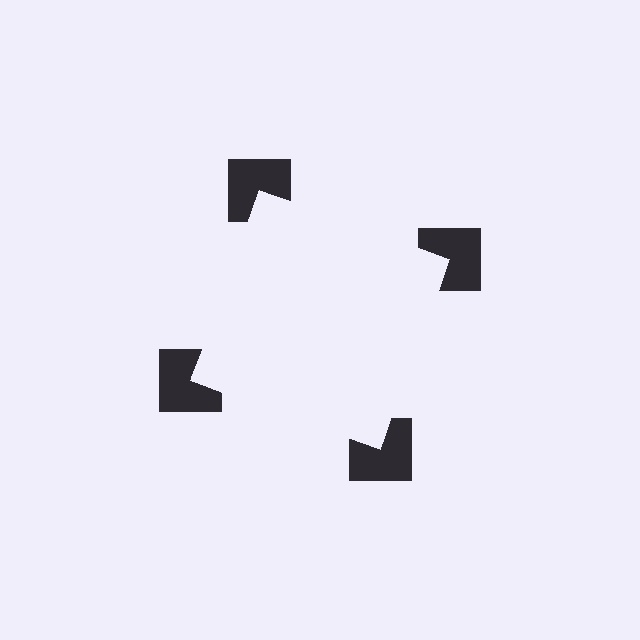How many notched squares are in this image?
There are 4 — one at each vertex of the illusory square.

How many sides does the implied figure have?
4 sides.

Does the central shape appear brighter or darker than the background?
It typically appears slightly brighter than the background, even though no actual brightness change is drawn.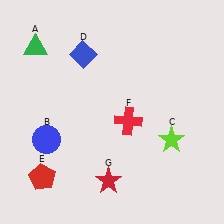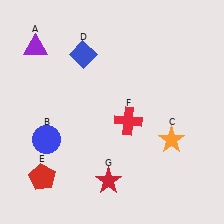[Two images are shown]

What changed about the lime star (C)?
In Image 1, C is lime. In Image 2, it changed to orange.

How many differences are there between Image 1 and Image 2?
There are 2 differences between the two images.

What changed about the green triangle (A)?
In Image 1, A is green. In Image 2, it changed to purple.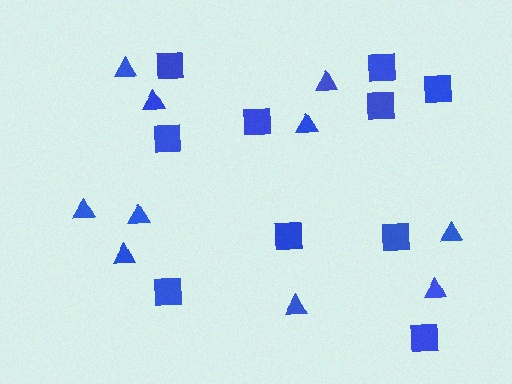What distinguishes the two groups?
There are 2 groups: one group of triangles (10) and one group of squares (10).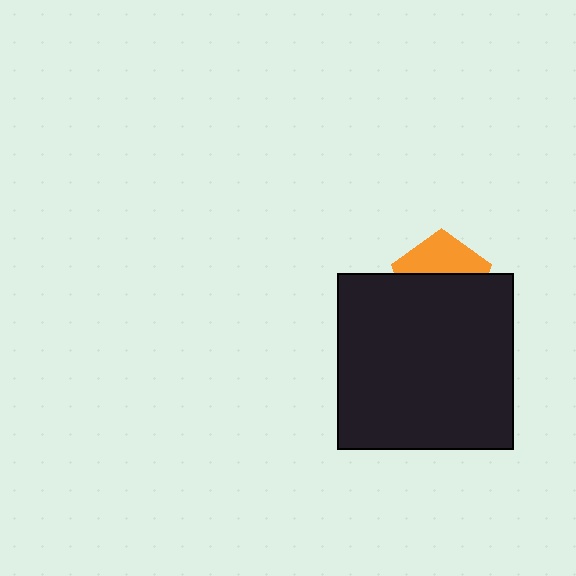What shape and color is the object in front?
The object in front is a black square.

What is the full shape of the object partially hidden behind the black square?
The partially hidden object is an orange pentagon.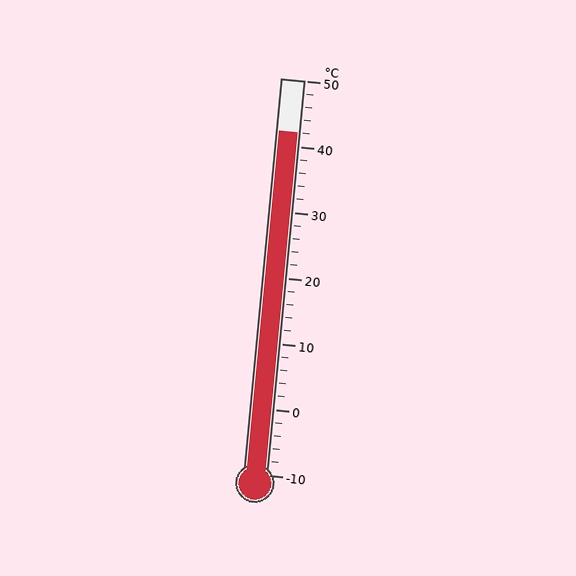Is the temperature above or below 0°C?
The temperature is above 0°C.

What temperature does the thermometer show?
The thermometer shows approximately 42°C.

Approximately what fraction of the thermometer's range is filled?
The thermometer is filled to approximately 85% of its range.